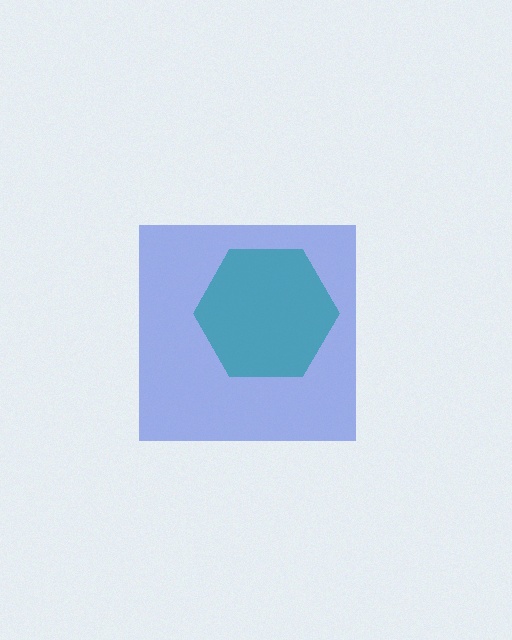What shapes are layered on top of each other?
The layered shapes are: a blue square, a teal hexagon.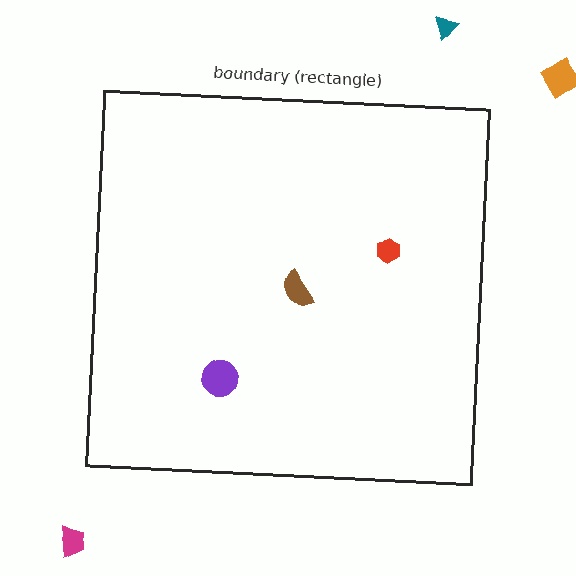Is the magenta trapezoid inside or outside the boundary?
Outside.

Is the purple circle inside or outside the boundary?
Inside.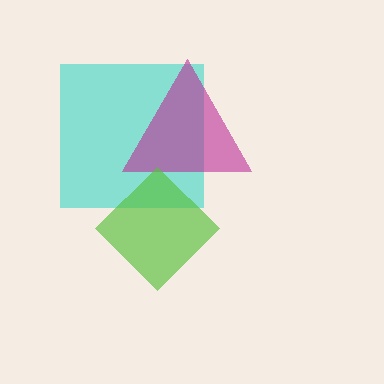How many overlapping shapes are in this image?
There are 3 overlapping shapes in the image.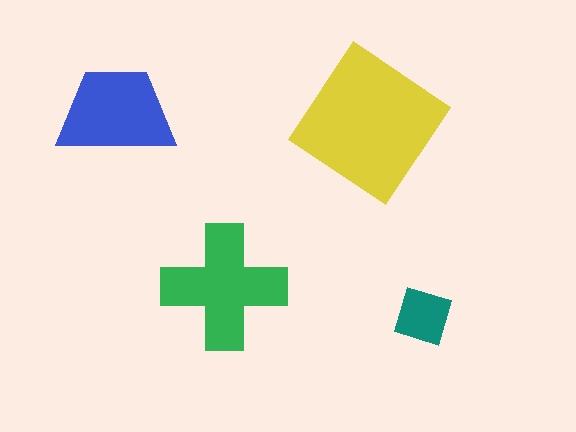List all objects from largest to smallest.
The yellow diamond, the green cross, the blue trapezoid, the teal diamond.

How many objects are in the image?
There are 4 objects in the image.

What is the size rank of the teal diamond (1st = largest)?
4th.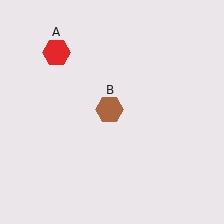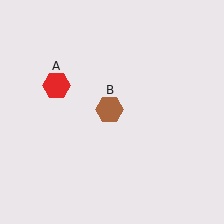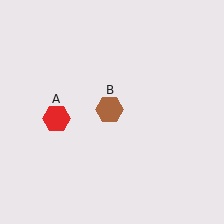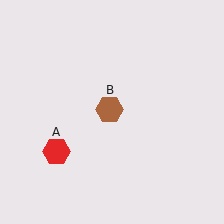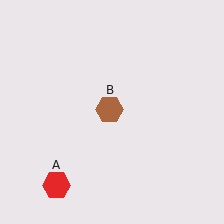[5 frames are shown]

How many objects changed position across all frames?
1 object changed position: red hexagon (object A).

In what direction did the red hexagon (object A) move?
The red hexagon (object A) moved down.